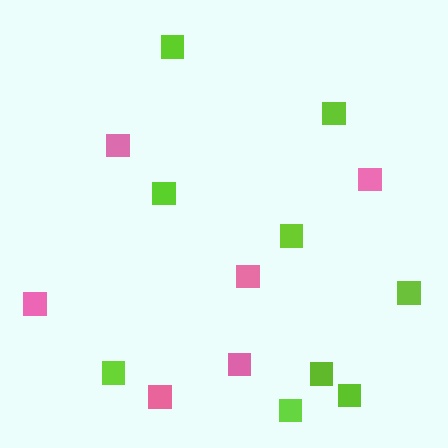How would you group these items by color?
There are 2 groups: one group of pink squares (6) and one group of lime squares (9).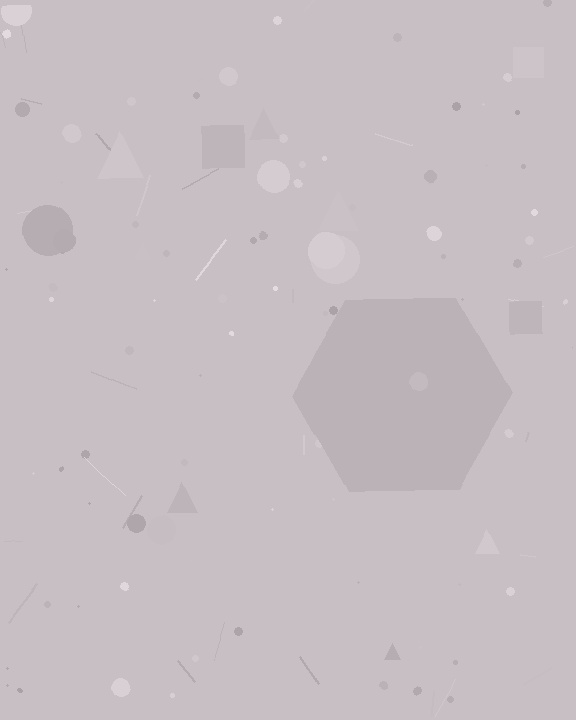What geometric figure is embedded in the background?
A hexagon is embedded in the background.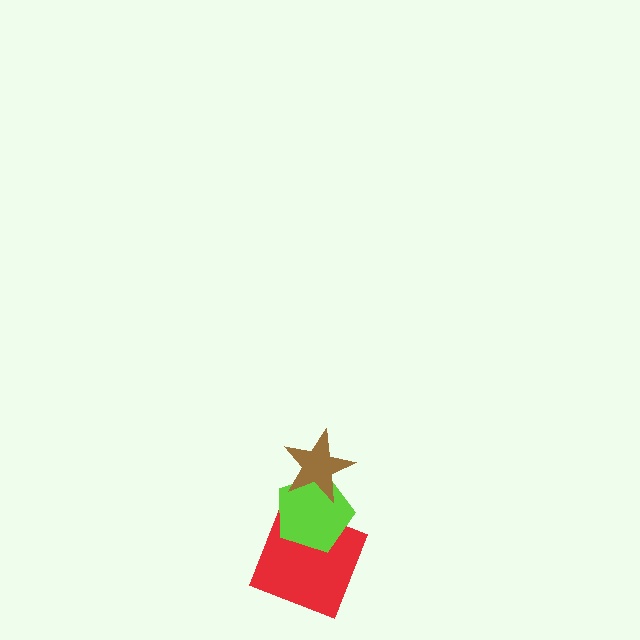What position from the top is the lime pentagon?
The lime pentagon is 2nd from the top.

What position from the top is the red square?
The red square is 3rd from the top.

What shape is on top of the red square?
The lime pentagon is on top of the red square.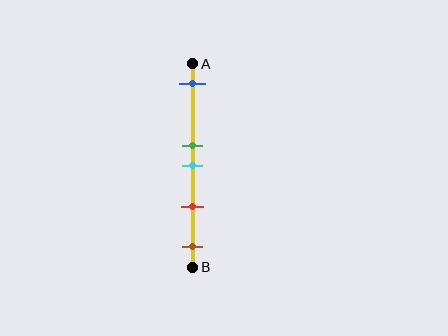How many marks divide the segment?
There are 5 marks dividing the segment.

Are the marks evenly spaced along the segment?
No, the marks are not evenly spaced.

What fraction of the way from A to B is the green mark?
The green mark is approximately 40% (0.4) of the way from A to B.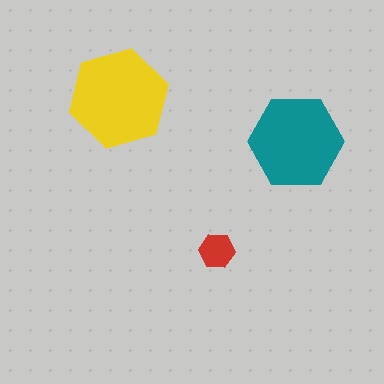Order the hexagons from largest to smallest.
the yellow one, the teal one, the red one.